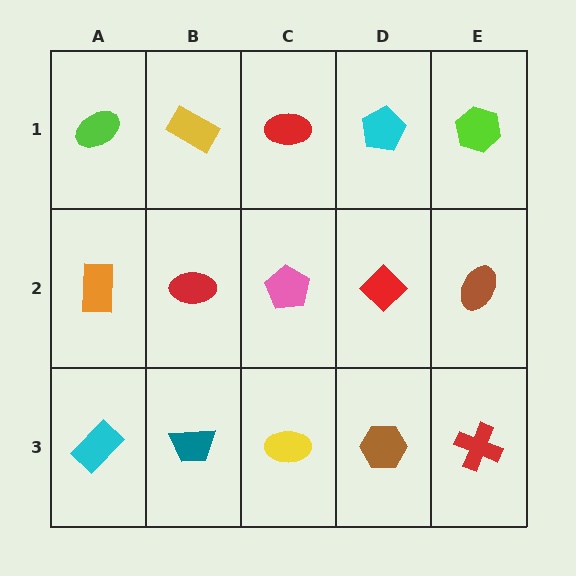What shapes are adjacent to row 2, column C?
A red ellipse (row 1, column C), a yellow ellipse (row 3, column C), a red ellipse (row 2, column B), a red diamond (row 2, column D).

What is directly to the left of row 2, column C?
A red ellipse.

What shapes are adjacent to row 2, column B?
A yellow rectangle (row 1, column B), a teal trapezoid (row 3, column B), an orange rectangle (row 2, column A), a pink pentagon (row 2, column C).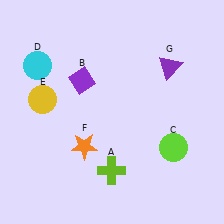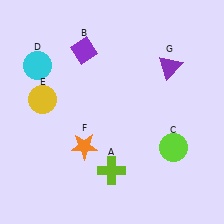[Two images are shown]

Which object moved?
The purple diamond (B) moved up.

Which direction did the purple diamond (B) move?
The purple diamond (B) moved up.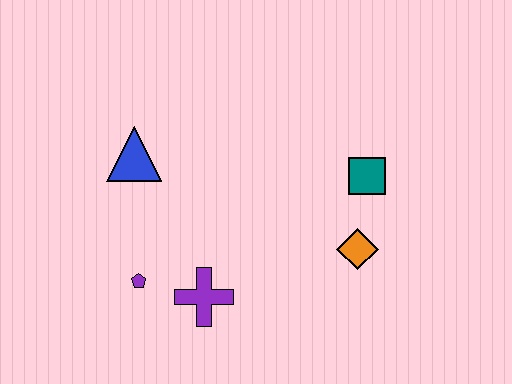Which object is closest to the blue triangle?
The purple pentagon is closest to the blue triangle.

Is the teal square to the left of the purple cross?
No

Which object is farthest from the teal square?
The purple pentagon is farthest from the teal square.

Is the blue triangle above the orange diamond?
Yes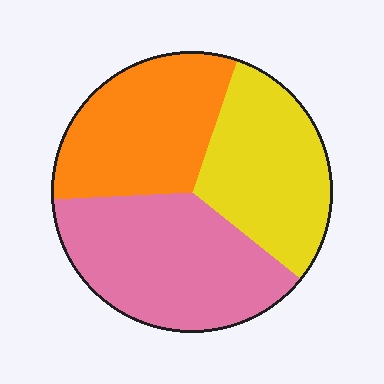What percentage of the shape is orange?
Orange takes up about one third (1/3) of the shape.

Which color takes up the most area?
Pink, at roughly 40%.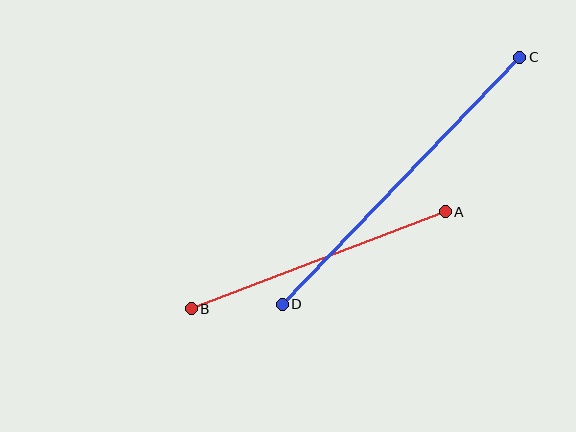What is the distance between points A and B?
The distance is approximately 272 pixels.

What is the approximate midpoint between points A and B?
The midpoint is at approximately (318, 260) pixels.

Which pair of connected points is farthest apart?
Points C and D are farthest apart.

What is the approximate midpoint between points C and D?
The midpoint is at approximately (401, 181) pixels.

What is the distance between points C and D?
The distance is approximately 343 pixels.